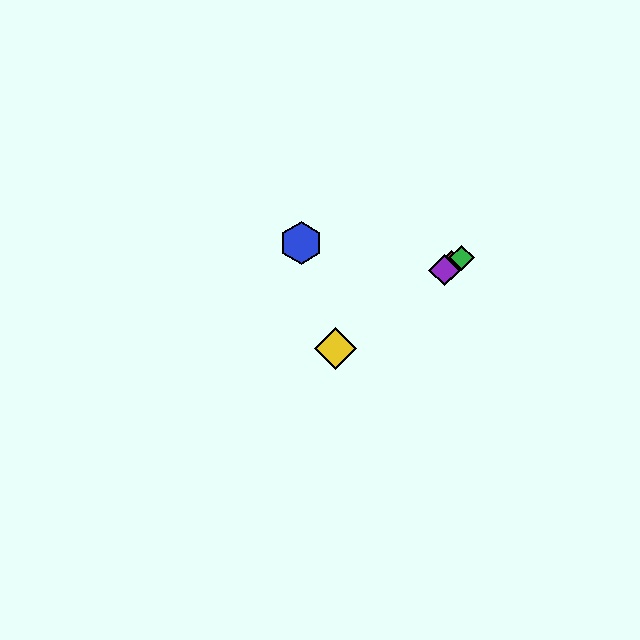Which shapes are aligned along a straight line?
The red diamond, the green diamond, the yellow diamond, the purple diamond are aligned along a straight line.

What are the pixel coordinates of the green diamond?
The green diamond is at (462, 258).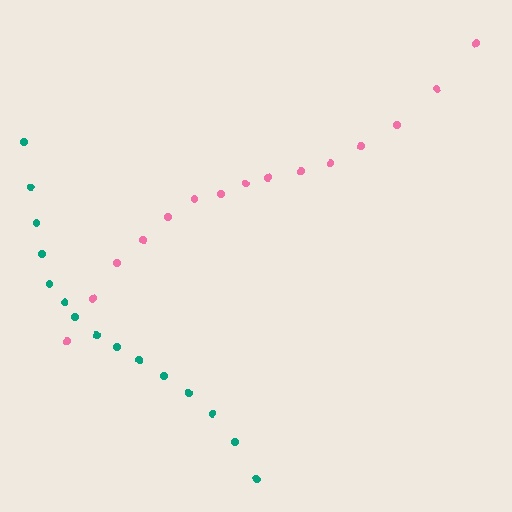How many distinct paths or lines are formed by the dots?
There are 2 distinct paths.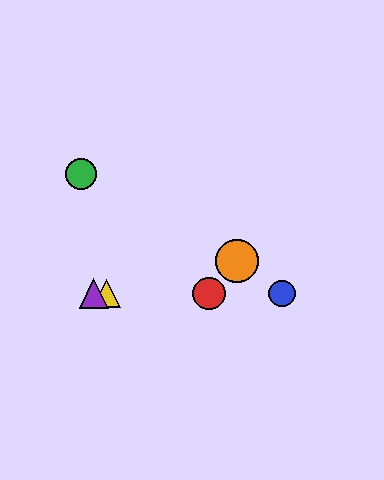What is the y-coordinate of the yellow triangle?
The yellow triangle is at y≈293.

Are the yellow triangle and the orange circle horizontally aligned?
No, the yellow triangle is at y≈293 and the orange circle is at y≈261.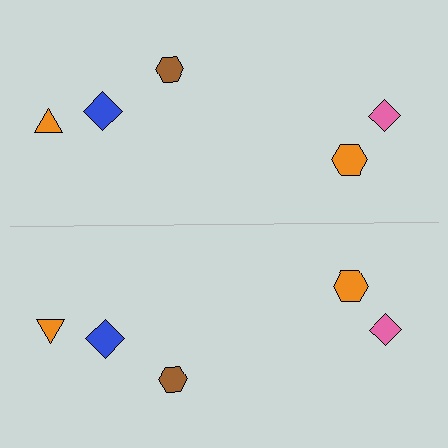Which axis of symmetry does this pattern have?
The pattern has a horizontal axis of symmetry running through the center of the image.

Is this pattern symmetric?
Yes, this pattern has bilateral (reflection) symmetry.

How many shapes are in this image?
There are 10 shapes in this image.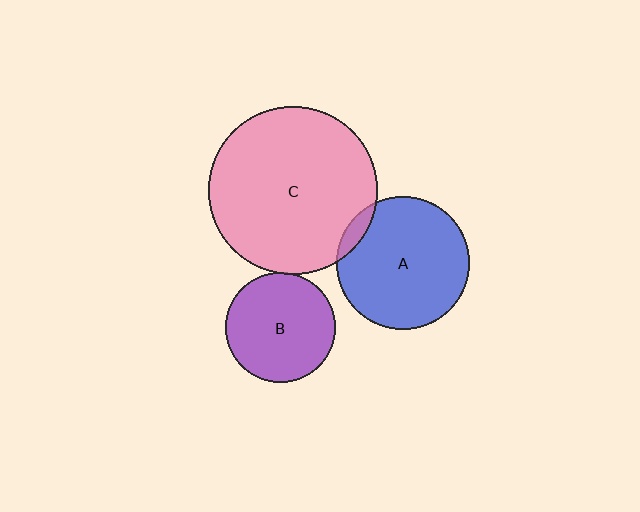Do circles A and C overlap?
Yes.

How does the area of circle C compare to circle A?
Approximately 1.6 times.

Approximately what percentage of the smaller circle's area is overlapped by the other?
Approximately 5%.